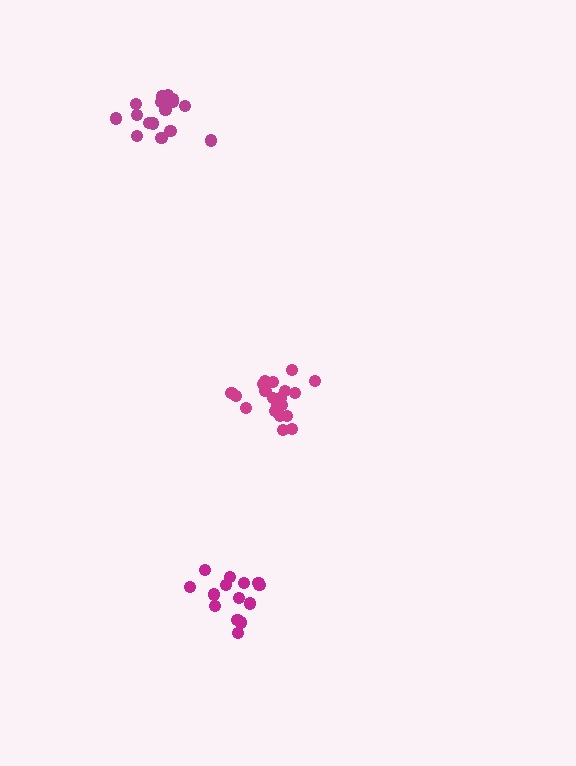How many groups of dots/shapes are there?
There are 3 groups.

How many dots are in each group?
Group 1: 20 dots, Group 2: 17 dots, Group 3: 14 dots (51 total).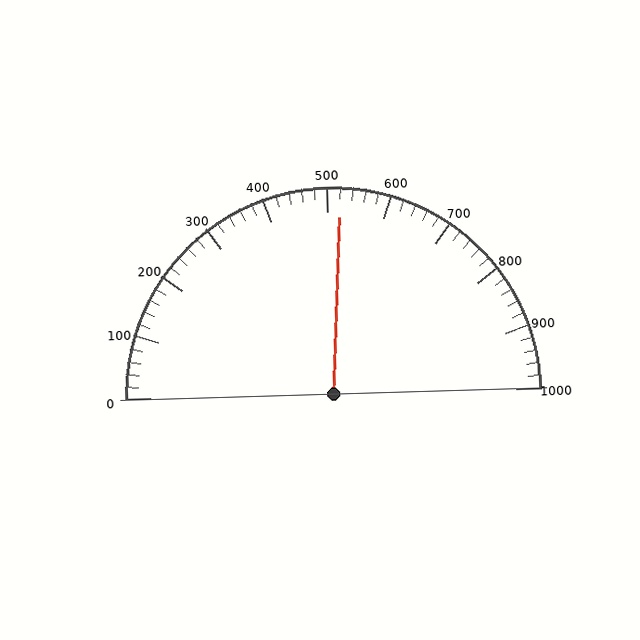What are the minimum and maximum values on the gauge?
The gauge ranges from 0 to 1000.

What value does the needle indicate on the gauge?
The needle indicates approximately 520.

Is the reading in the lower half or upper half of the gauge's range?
The reading is in the upper half of the range (0 to 1000).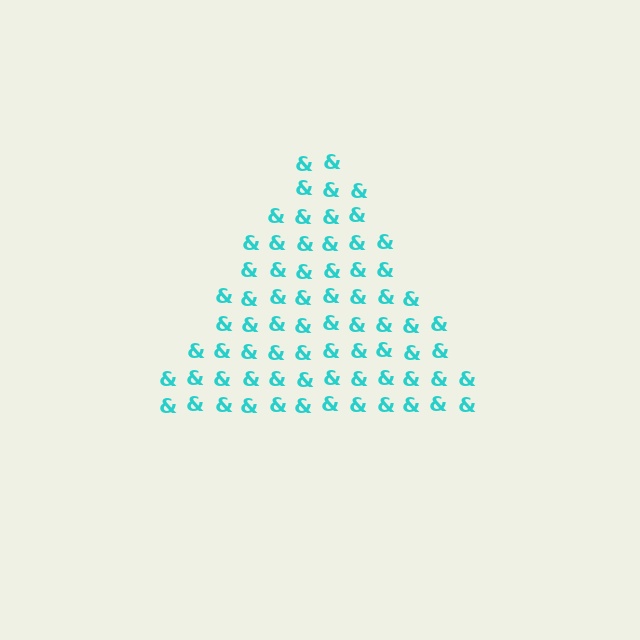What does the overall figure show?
The overall figure shows a triangle.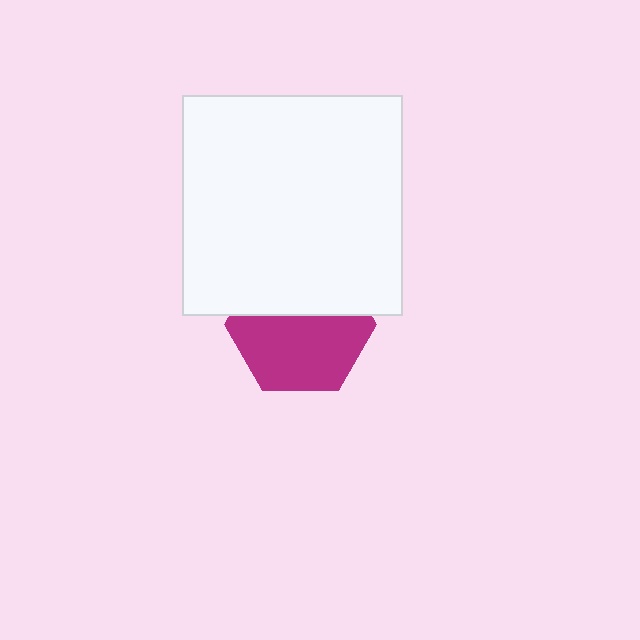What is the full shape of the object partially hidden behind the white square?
The partially hidden object is a magenta hexagon.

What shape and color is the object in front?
The object in front is a white square.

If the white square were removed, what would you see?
You would see the complete magenta hexagon.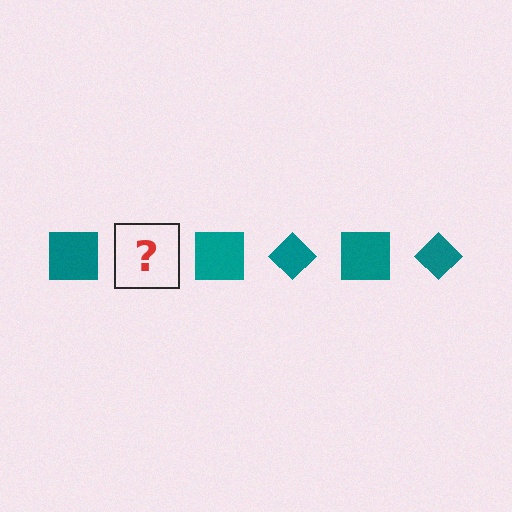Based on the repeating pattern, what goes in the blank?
The blank should be a teal diamond.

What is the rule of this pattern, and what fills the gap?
The rule is that the pattern cycles through square, diamond shapes in teal. The gap should be filled with a teal diamond.